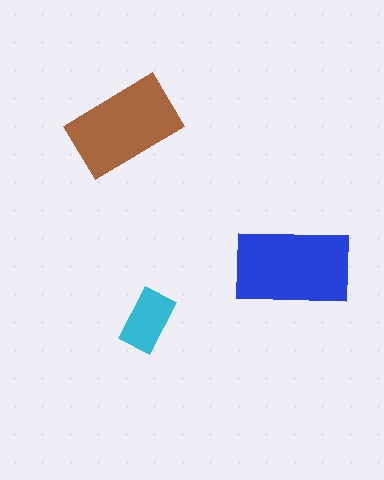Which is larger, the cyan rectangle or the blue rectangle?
The blue one.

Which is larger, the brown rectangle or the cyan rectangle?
The brown one.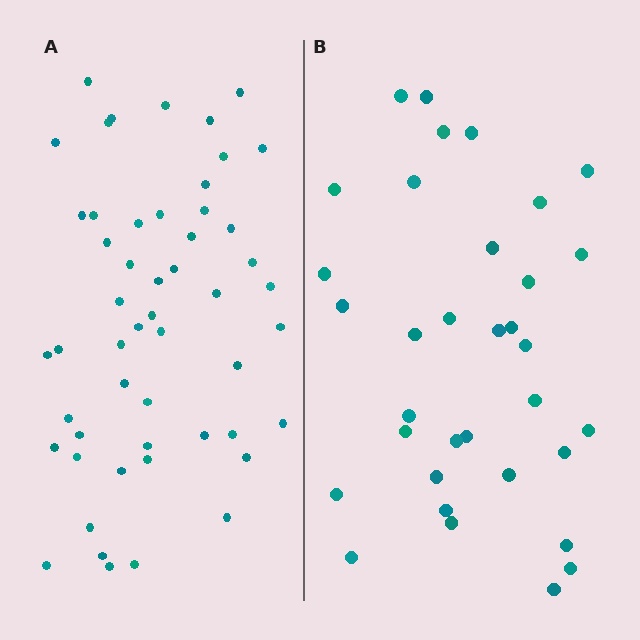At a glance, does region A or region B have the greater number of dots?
Region A (the left region) has more dots.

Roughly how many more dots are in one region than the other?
Region A has approximately 20 more dots than region B.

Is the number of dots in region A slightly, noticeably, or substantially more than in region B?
Region A has substantially more. The ratio is roughly 1.5 to 1.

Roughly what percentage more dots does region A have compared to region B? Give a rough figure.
About 55% more.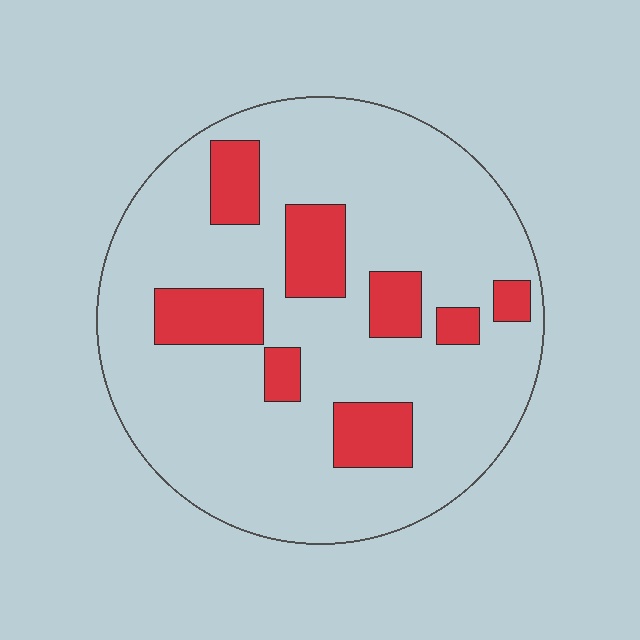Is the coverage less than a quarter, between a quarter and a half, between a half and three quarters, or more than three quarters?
Less than a quarter.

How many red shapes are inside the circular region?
8.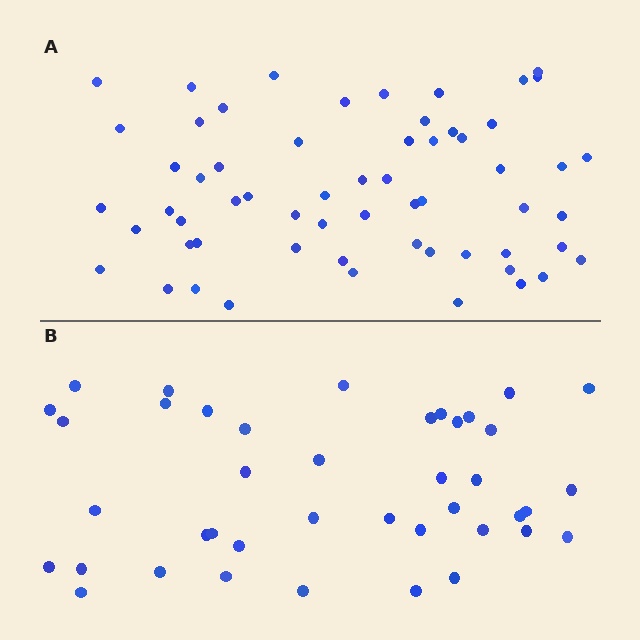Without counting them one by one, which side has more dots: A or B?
Region A (the top region) has more dots.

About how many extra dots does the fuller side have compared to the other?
Region A has approximately 20 more dots than region B.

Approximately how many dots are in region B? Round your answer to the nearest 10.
About 40 dots. (The exact count is 41, which rounds to 40.)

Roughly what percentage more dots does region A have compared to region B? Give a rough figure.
About 45% more.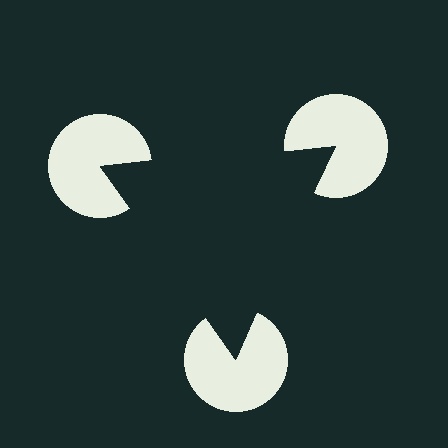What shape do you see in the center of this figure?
An illusory triangle — its edges are inferred from the aligned wedge cuts in the pac-man discs, not physically drawn.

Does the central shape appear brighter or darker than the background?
It typically appears slightly darker than the background, even though no actual brightness change is drawn.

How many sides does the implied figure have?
3 sides.